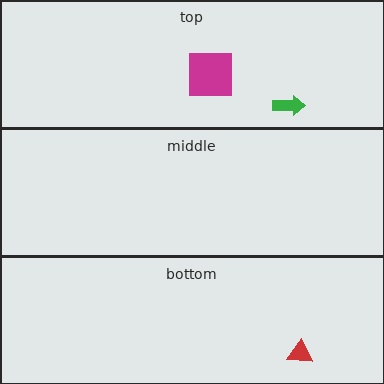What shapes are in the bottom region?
The red triangle.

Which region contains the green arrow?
The top region.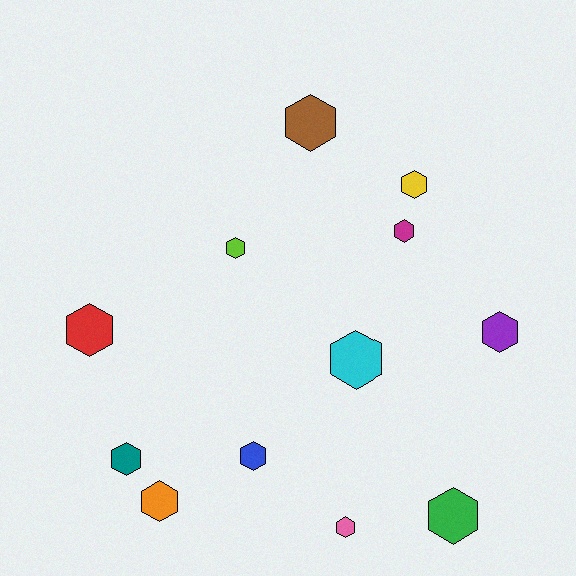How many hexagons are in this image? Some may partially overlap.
There are 12 hexagons.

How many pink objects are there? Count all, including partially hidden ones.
There is 1 pink object.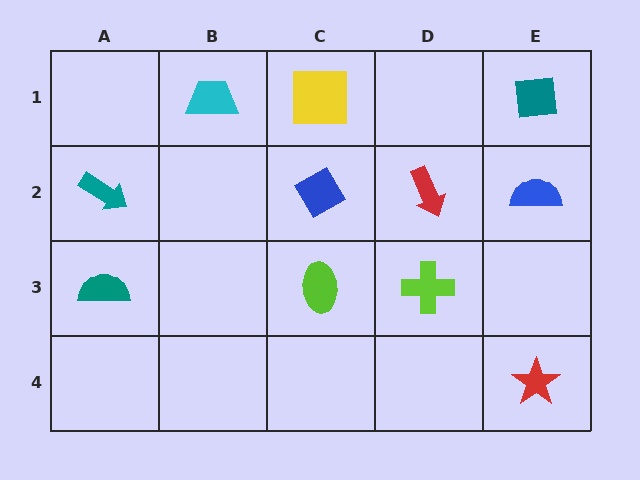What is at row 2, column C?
A blue diamond.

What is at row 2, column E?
A blue semicircle.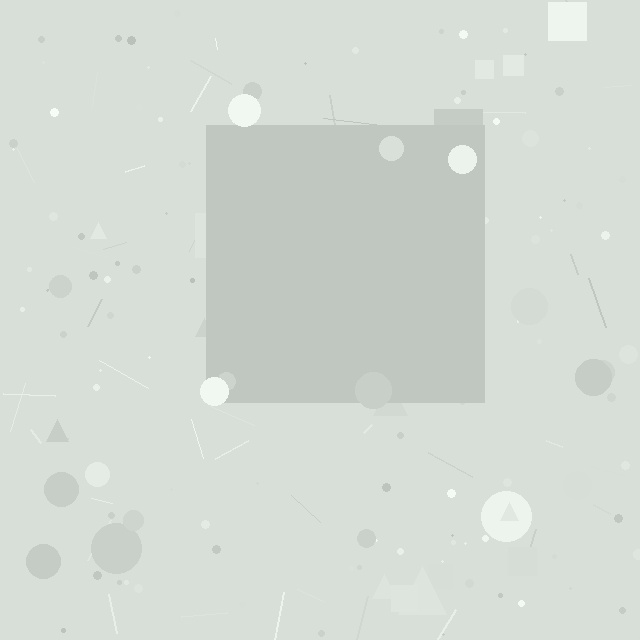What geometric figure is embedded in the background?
A square is embedded in the background.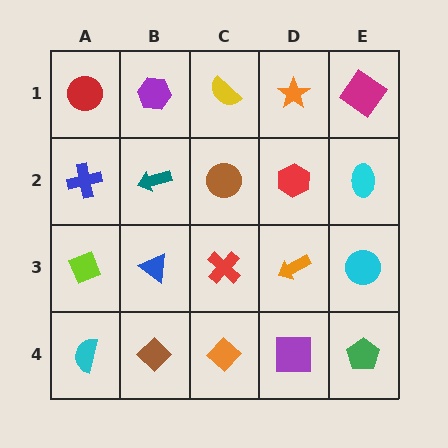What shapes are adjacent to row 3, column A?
A blue cross (row 2, column A), a cyan semicircle (row 4, column A), a blue triangle (row 3, column B).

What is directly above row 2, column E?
A magenta diamond.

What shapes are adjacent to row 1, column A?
A blue cross (row 2, column A), a purple hexagon (row 1, column B).